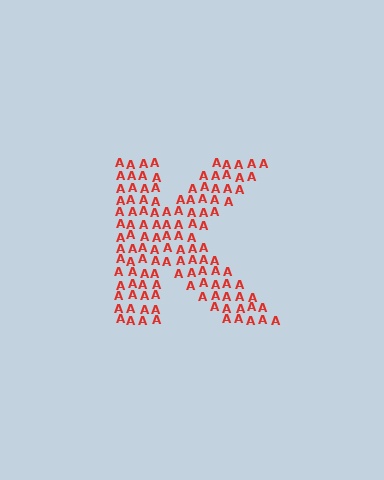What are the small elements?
The small elements are letter A's.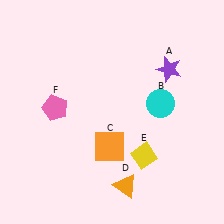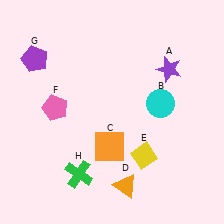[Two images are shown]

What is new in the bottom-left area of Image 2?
A green cross (H) was added in the bottom-left area of Image 2.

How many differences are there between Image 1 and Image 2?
There are 2 differences between the two images.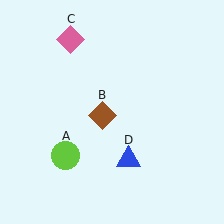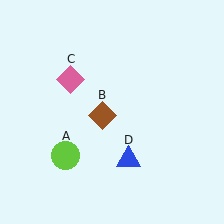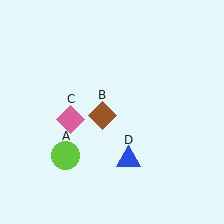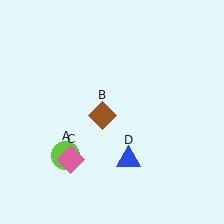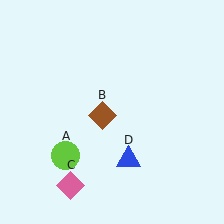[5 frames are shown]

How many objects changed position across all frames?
1 object changed position: pink diamond (object C).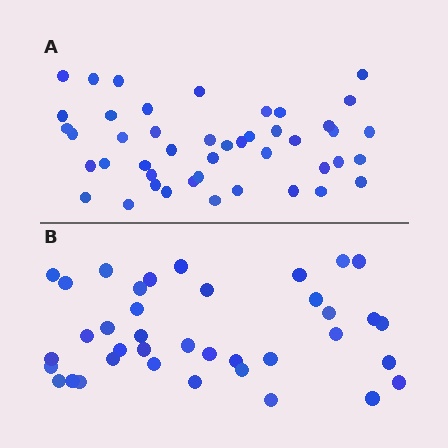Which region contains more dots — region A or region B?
Region A (the top region) has more dots.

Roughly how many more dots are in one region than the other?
Region A has roughly 8 or so more dots than region B.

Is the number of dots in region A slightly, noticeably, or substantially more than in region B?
Region A has only slightly more — the two regions are fairly close. The ratio is roughly 1.2 to 1.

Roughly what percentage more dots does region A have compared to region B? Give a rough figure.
About 20% more.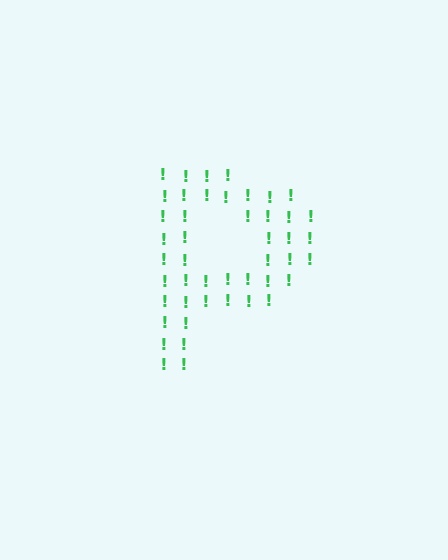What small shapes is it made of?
It is made of small exclamation marks.